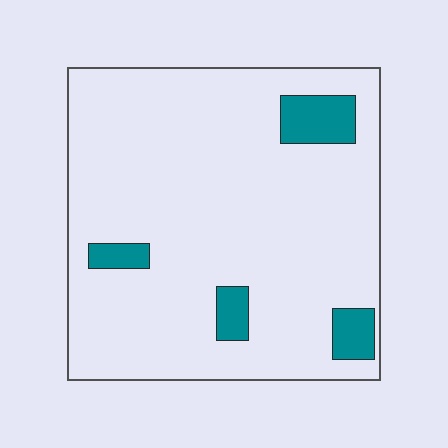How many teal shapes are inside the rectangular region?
4.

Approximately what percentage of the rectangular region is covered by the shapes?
Approximately 10%.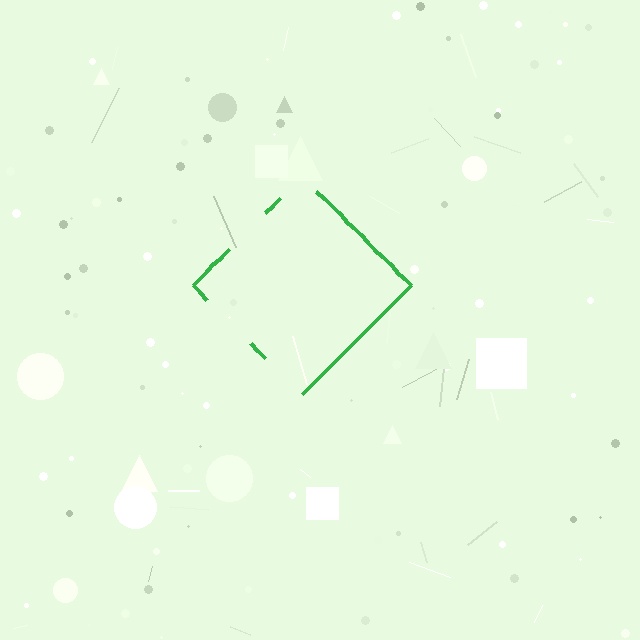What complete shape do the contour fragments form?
The contour fragments form a diamond.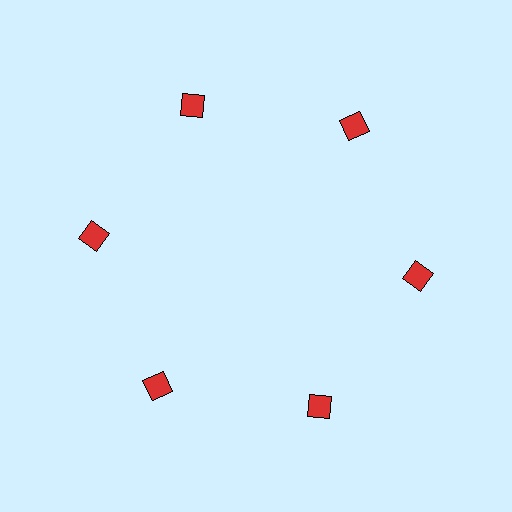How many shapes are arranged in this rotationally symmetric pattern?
There are 6 shapes, arranged in 6 groups of 1.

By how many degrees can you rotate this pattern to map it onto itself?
The pattern maps onto itself every 60 degrees of rotation.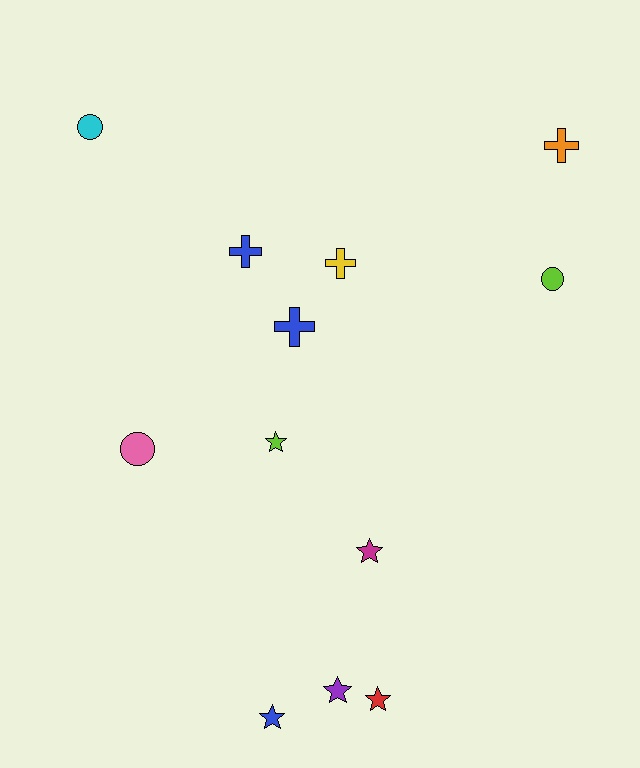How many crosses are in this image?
There are 4 crosses.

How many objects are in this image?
There are 12 objects.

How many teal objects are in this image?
There are no teal objects.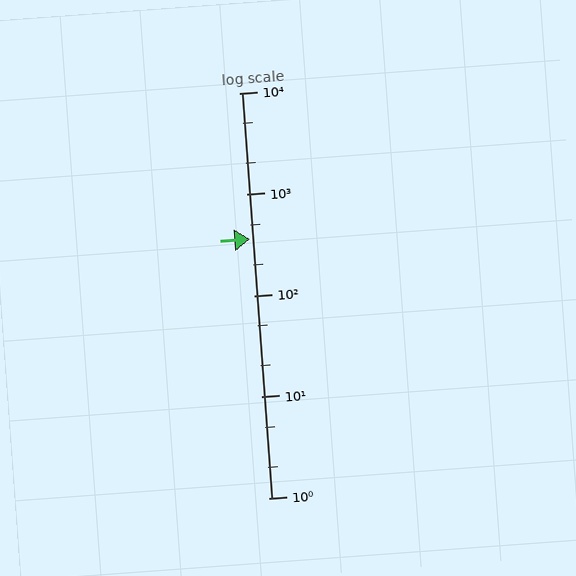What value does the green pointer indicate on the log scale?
The pointer indicates approximately 360.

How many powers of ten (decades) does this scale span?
The scale spans 4 decades, from 1 to 10000.